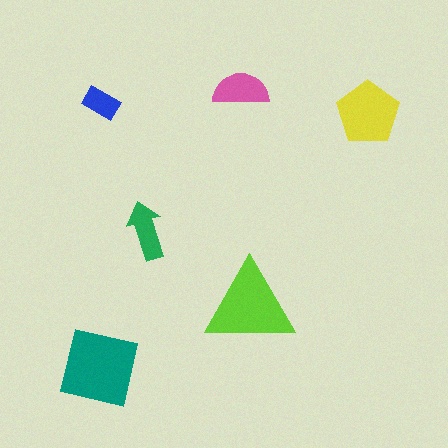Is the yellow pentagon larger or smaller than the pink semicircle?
Larger.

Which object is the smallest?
The blue rectangle.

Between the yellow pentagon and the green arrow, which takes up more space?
The yellow pentagon.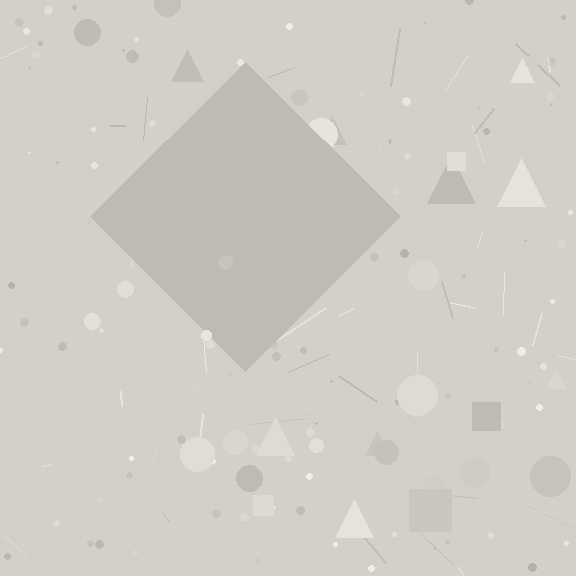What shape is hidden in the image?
A diamond is hidden in the image.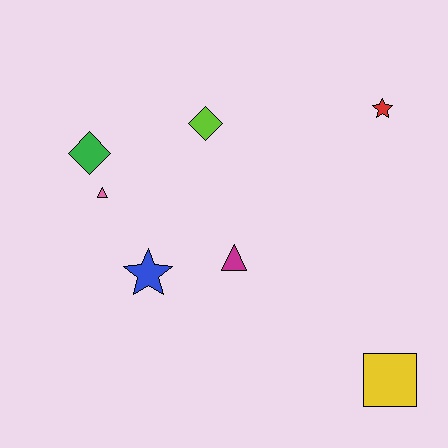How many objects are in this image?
There are 7 objects.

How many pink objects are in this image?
There is 1 pink object.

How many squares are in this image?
There is 1 square.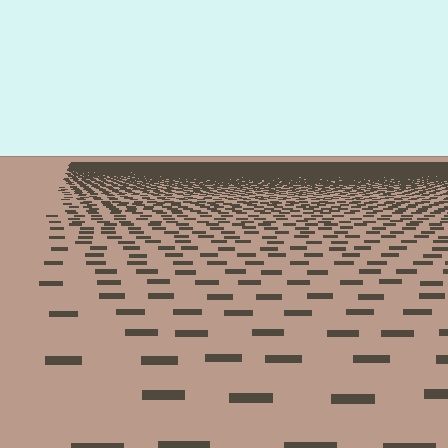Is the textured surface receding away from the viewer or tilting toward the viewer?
The surface is receding away from the viewer. Texture elements get smaller and denser toward the top.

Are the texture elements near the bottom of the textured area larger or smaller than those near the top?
Larger. Near the bottom, elements are closer to the viewer and appear at a bigger on-screen size.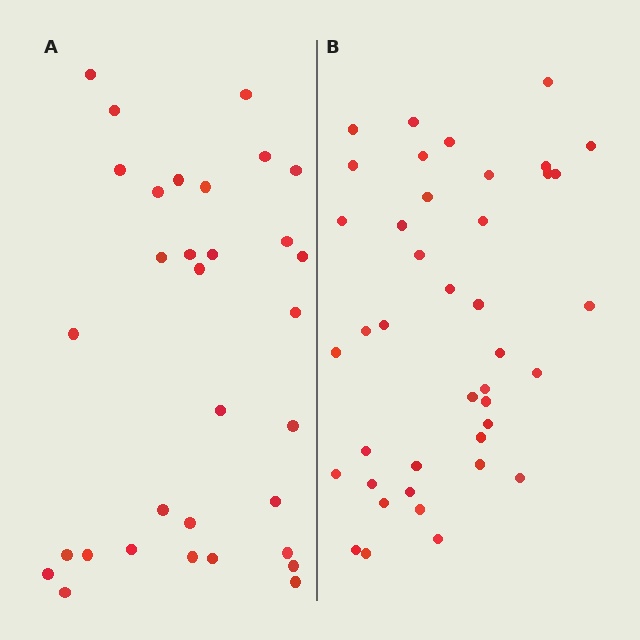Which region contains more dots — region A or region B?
Region B (the right region) has more dots.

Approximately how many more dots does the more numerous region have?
Region B has roughly 8 or so more dots than region A.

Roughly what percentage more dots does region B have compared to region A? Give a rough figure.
About 30% more.